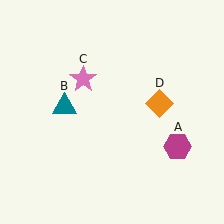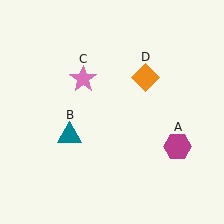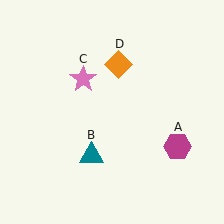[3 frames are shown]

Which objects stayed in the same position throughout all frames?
Magenta hexagon (object A) and pink star (object C) remained stationary.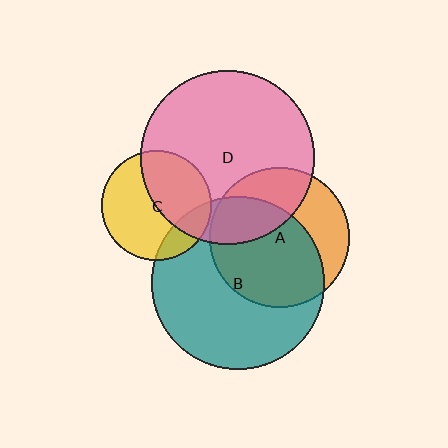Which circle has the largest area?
Circle D (pink).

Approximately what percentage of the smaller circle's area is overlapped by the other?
Approximately 35%.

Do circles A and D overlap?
Yes.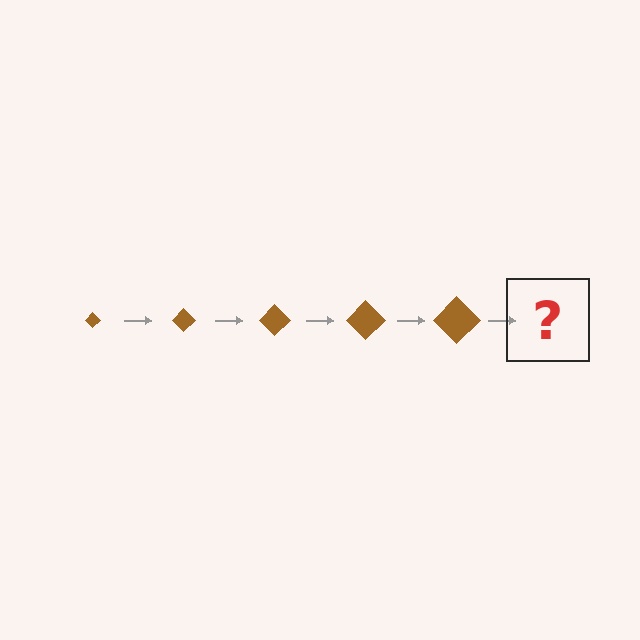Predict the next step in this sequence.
The next step is a brown diamond, larger than the previous one.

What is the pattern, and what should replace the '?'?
The pattern is that the diamond gets progressively larger each step. The '?' should be a brown diamond, larger than the previous one.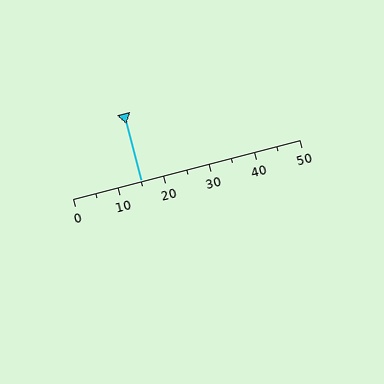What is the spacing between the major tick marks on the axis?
The major ticks are spaced 10 apart.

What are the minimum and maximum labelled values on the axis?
The axis runs from 0 to 50.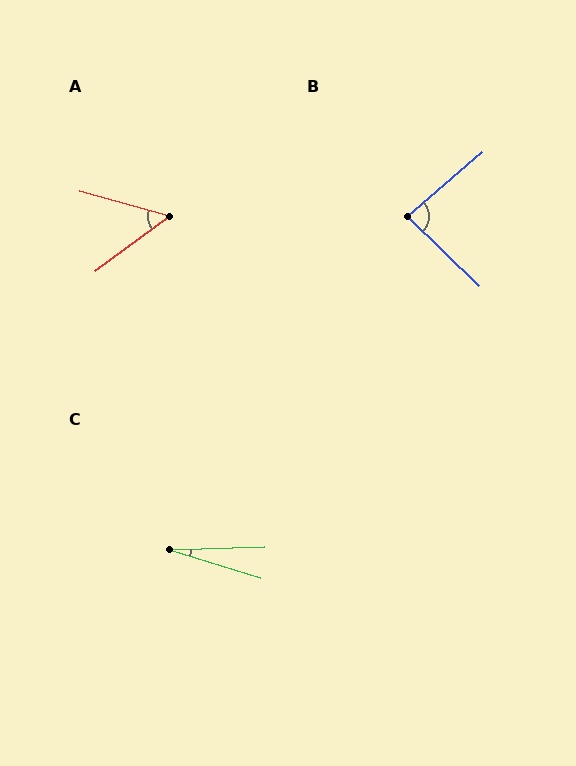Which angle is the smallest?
C, at approximately 19 degrees.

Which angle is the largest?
B, at approximately 84 degrees.